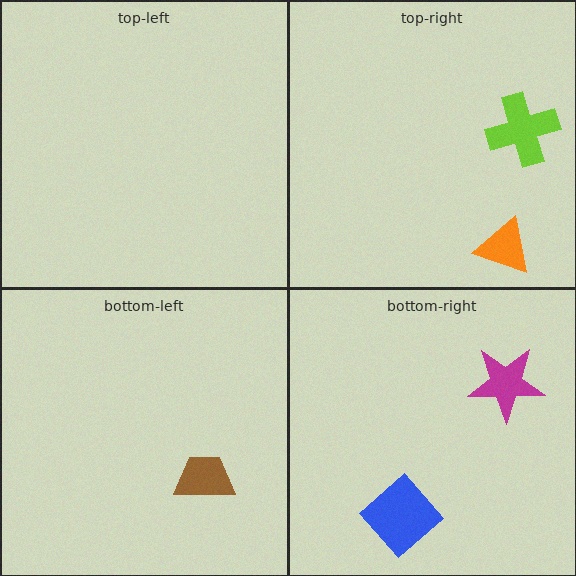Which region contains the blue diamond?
The bottom-right region.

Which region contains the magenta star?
The bottom-right region.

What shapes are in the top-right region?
The orange triangle, the lime cross.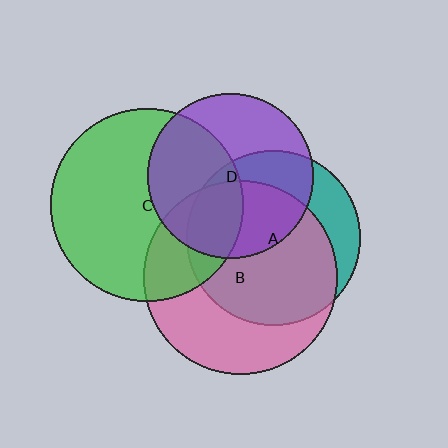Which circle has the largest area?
Circle B (pink).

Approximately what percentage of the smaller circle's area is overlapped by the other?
Approximately 30%.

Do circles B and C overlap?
Yes.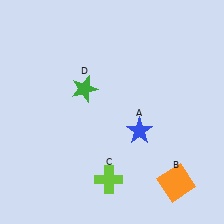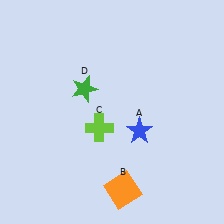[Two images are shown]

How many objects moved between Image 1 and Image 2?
2 objects moved between the two images.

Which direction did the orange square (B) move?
The orange square (B) moved left.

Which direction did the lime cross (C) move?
The lime cross (C) moved up.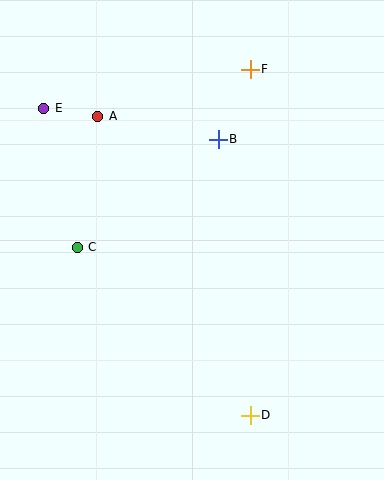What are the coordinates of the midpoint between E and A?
The midpoint between E and A is at (71, 112).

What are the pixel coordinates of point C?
Point C is at (77, 247).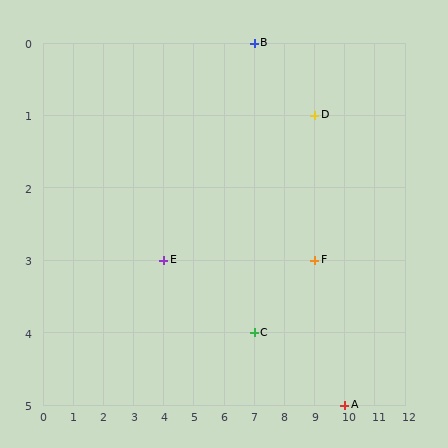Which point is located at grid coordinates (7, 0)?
Point B is at (7, 0).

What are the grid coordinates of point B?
Point B is at grid coordinates (7, 0).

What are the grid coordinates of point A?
Point A is at grid coordinates (10, 5).